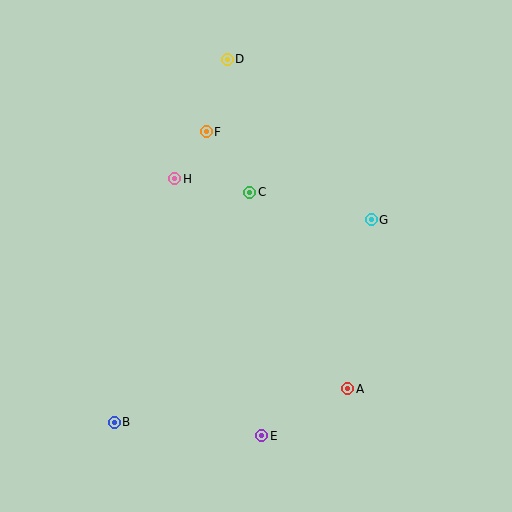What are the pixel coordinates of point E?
Point E is at (262, 436).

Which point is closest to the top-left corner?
Point D is closest to the top-left corner.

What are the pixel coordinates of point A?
Point A is at (348, 389).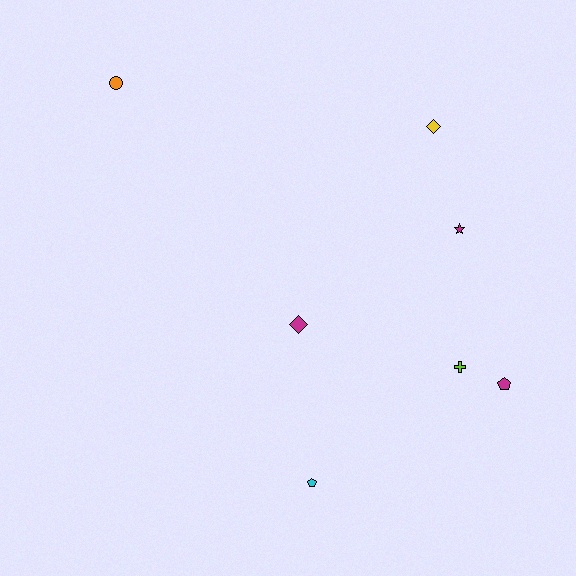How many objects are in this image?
There are 7 objects.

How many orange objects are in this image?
There is 1 orange object.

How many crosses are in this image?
There is 1 cross.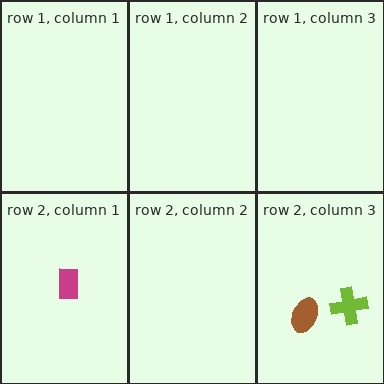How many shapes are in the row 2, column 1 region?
1.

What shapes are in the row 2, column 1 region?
The magenta rectangle.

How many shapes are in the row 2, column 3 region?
2.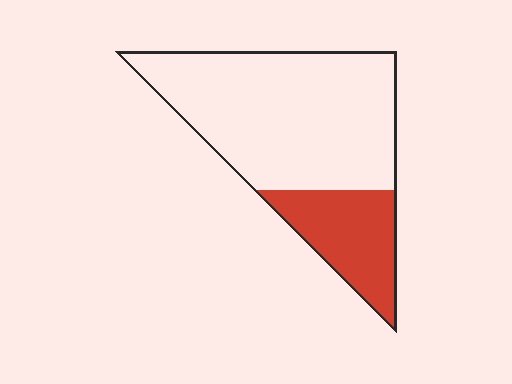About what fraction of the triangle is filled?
About one quarter (1/4).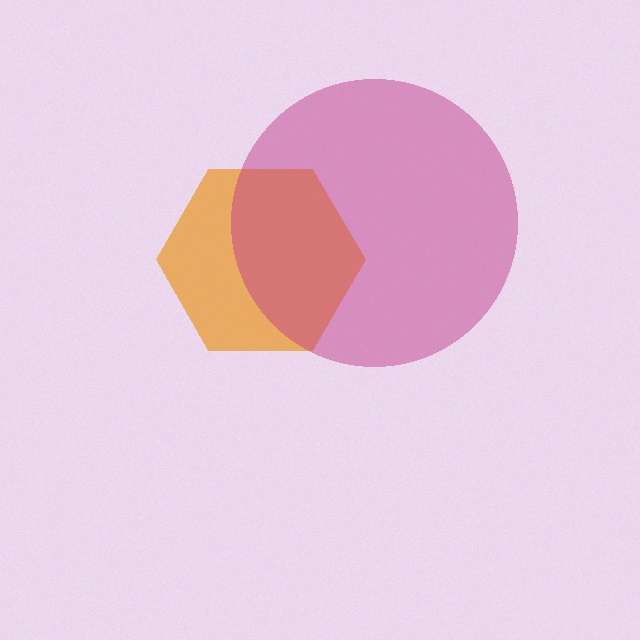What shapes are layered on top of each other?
The layered shapes are: an orange hexagon, a magenta circle.